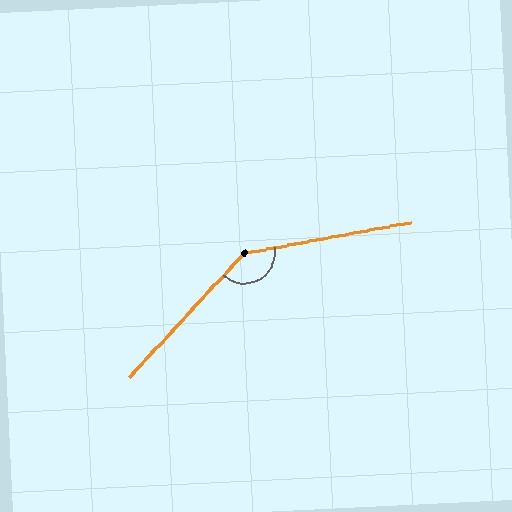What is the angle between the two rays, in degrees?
Approximately 144 degrees.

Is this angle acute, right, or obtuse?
It is obtuse.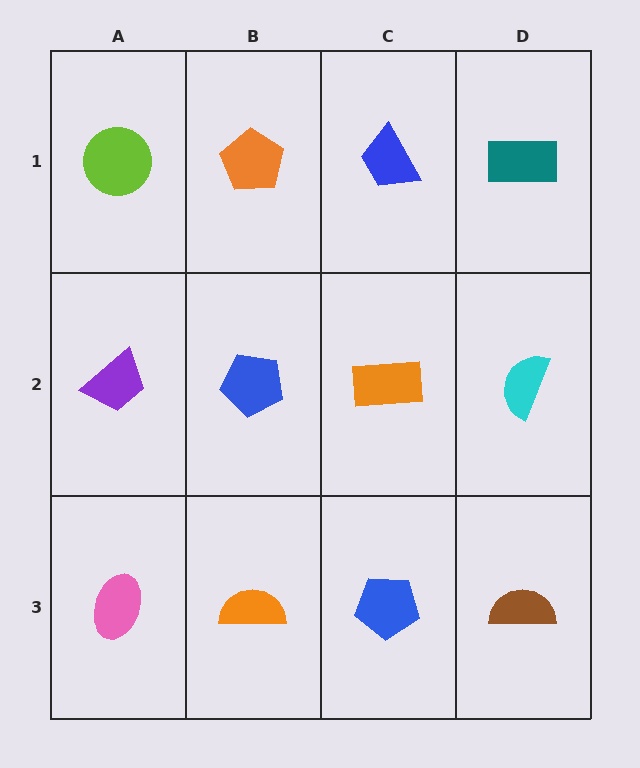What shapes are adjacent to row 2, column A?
A lime circle (row 1, column A), a pink ellipse (row 3, column A), a blue pentagon (row 2, column B).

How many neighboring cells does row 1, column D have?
2.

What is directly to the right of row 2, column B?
An orange rectangle.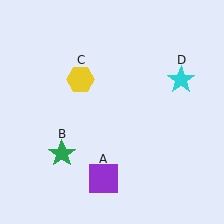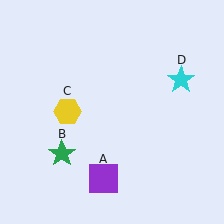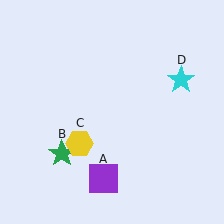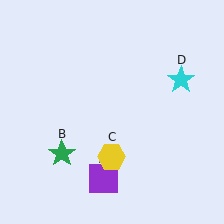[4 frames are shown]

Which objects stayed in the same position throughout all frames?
Purple square (object A) and green star (object B) and cyan star (object D) remained stationary.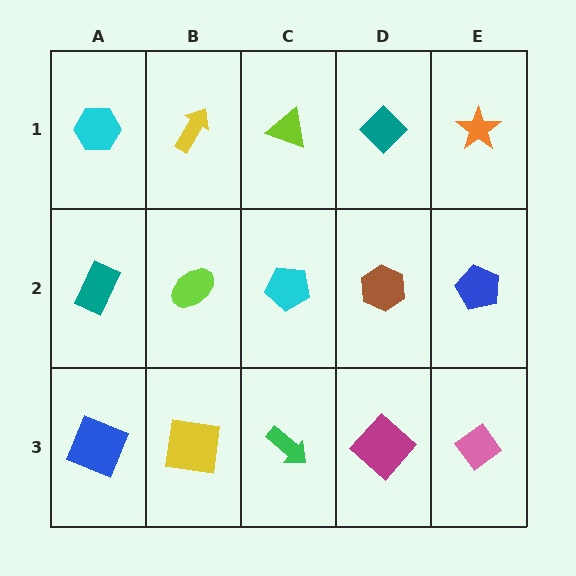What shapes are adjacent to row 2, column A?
A cyan hexagon (row 1, column A), a blue square (row 3, column A), a lime ellipse (row 2, column B).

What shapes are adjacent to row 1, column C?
A cyan pentagon (row 2, column C), a yellow arrow (row 1, column B), a teal diamond (row 1, column D).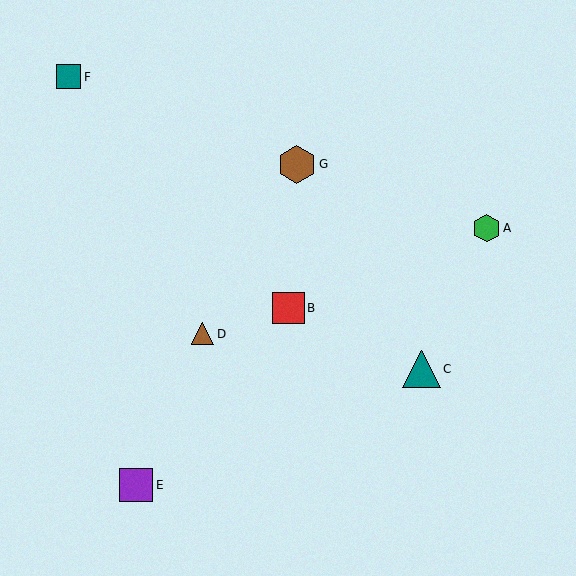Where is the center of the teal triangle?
The center of the teal triangle is at (421, 369).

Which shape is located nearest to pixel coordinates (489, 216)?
The green hexagon (labeled A) at (486, 228) is nearest to that location.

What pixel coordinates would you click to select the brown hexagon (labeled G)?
Click at (297, 164) to select the brown hexagon G.